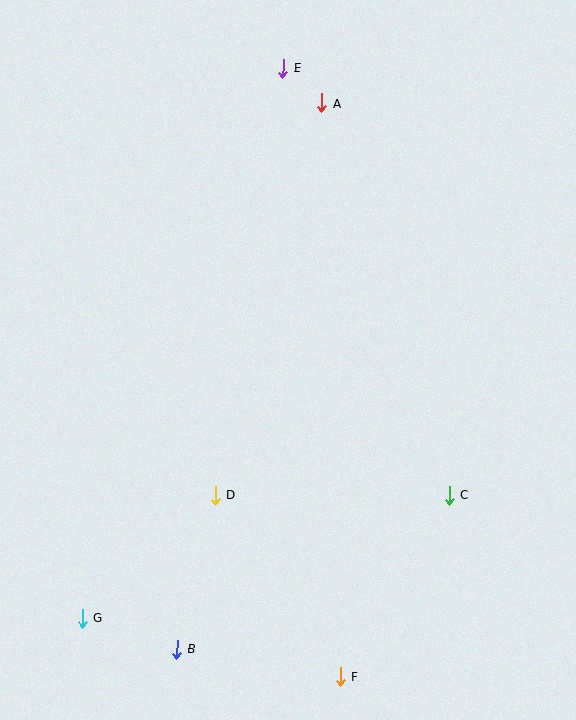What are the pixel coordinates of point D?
Point D is at (216, 496).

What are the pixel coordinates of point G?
Point G is at (82, 618).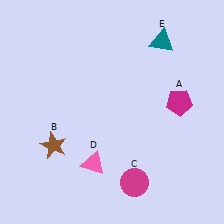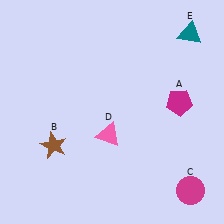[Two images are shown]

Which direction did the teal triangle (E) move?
The teal triangle (E) moved right.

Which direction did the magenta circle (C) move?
The magenta circle (C) moved right.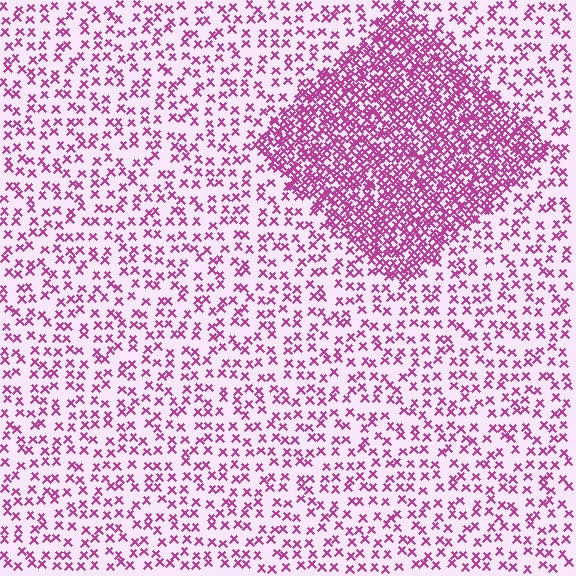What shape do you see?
I see a diamond.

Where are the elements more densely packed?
The elements are more densely packed inside the diamond boundary.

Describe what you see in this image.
The image contains small magenta elements arranged at two different densities. A diamond-shaped region is visible where the elements are more densely packed than the surrounding area.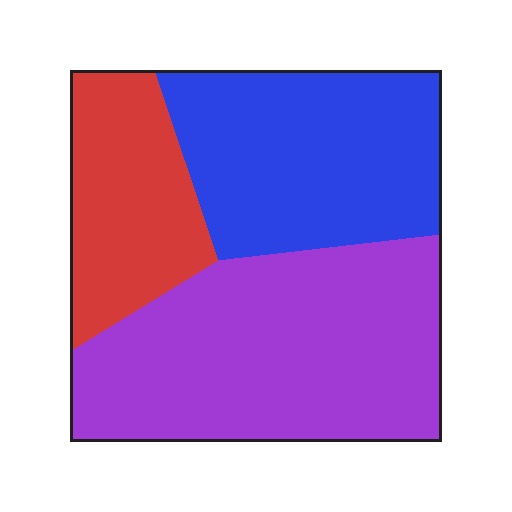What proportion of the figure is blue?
Blue takes up about one third (1/3) of the figure.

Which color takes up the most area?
Purple, at roughly 45%.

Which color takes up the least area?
Red, at roughly 20%.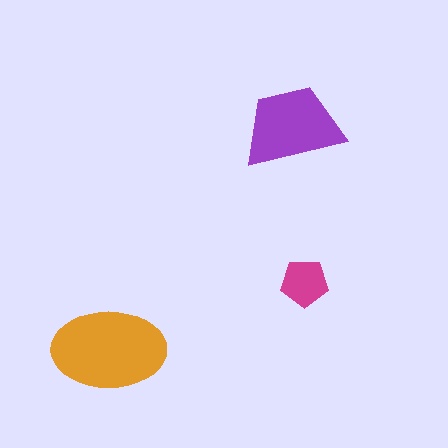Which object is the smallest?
The magenta pentagon.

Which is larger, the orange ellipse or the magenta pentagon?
The orange ellipse.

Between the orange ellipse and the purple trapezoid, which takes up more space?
The orange ellipse.